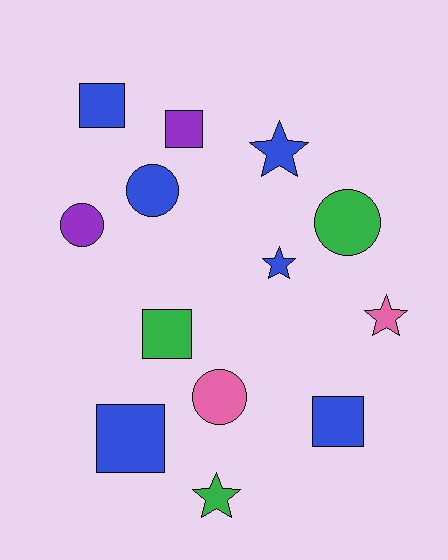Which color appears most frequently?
Blue, with 6 objects.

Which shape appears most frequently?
Square, with 5 objects.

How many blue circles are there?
There is 1 blue circle.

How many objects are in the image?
There are 13 objects.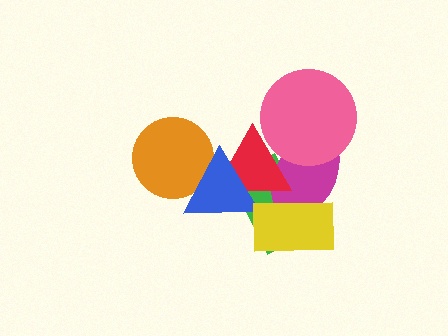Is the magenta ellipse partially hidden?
Yes, it is partially covered by another shape.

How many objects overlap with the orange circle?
1 object overlaps with the orange circle.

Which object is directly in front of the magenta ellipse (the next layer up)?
The red triangle is directly in front of the magenta ellipse.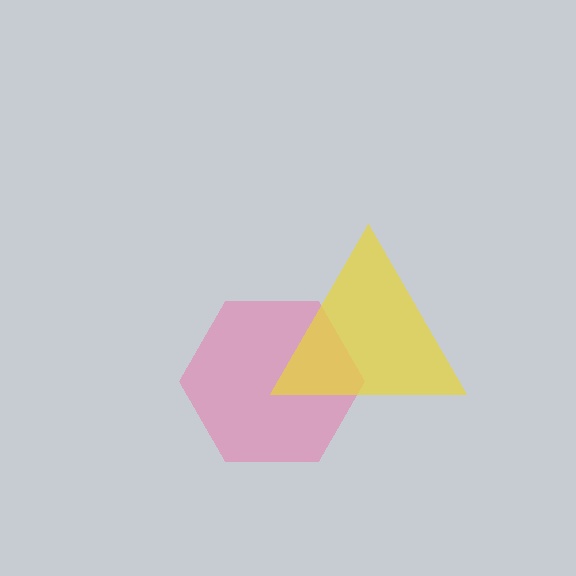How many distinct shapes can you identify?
There are 2 distinct shapes: a pink hexagon, a yellow triangle.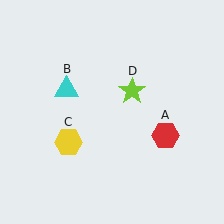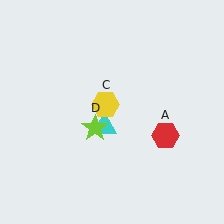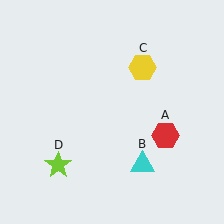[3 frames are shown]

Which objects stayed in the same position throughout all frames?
Red hexagon (object A) remained stationary.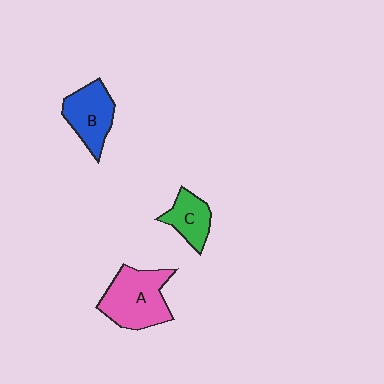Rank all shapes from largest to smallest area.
From largest to smallest: A (pink), B (blue), C (green).